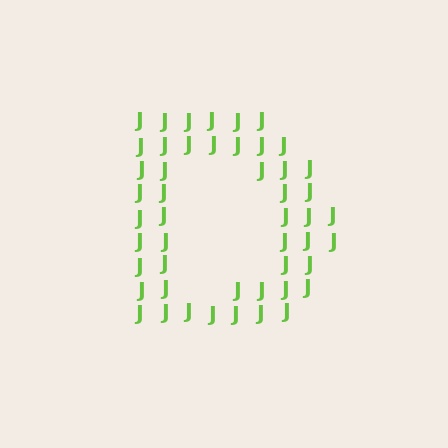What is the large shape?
The large shape is the letter D.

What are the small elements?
The small elements are letter J's.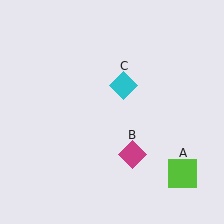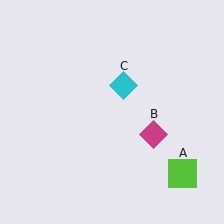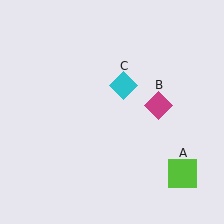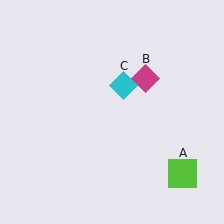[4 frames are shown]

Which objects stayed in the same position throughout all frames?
Lime square (object A) and cyan diamond (object C) remained stationary.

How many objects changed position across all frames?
1 object changed position: magenta diamond (object B).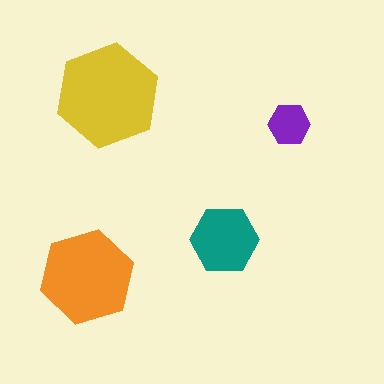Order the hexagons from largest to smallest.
the yellow one, the orange one, the teal one, the purple one.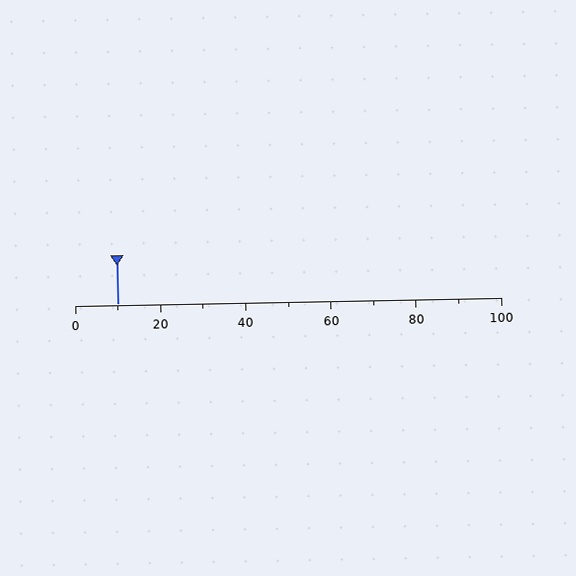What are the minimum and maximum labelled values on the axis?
The axis runs from 0 to 100.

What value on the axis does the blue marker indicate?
The marker indicates approximately 10.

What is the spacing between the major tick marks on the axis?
The major ticks are spaced 20 apart.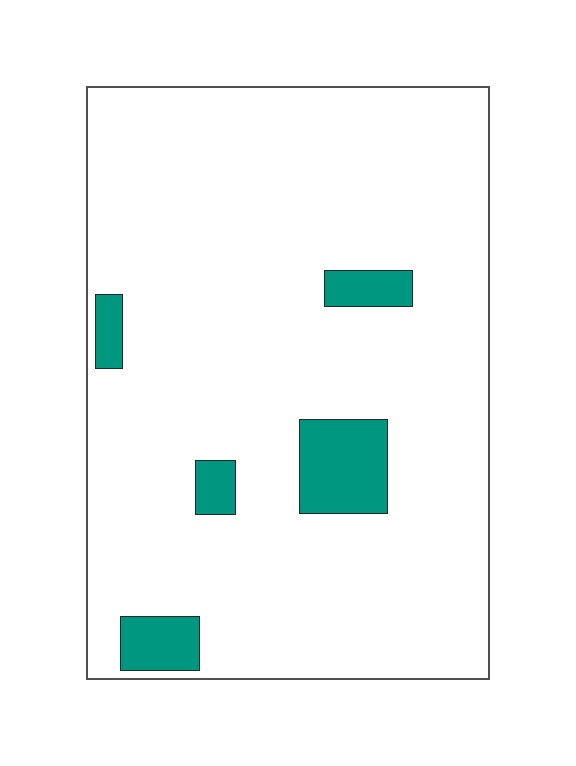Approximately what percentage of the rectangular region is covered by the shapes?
Approximately 10%.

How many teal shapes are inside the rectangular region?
5.